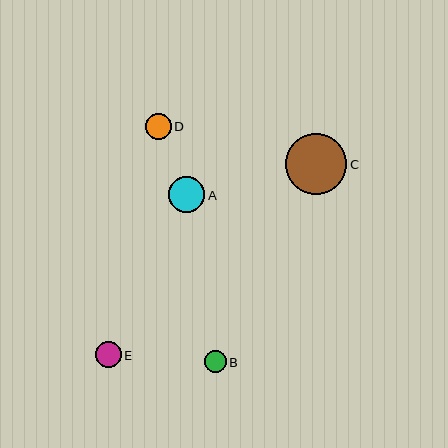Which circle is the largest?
Circle C is the largest with a size of approximately 62 pixels.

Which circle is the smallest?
Circle B is the smallest with a size of approximately 22 pixels.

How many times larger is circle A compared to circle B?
Circle A is approximately 1.7 times the size of circle B.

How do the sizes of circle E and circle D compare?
Circle E and circle D are approximately the same size.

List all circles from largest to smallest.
From largest to smallest: C, A, E, D, B.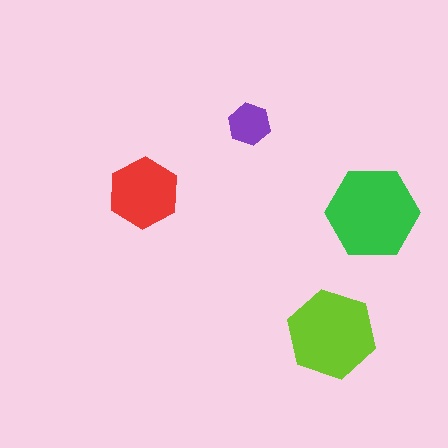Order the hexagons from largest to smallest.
the green one, the lime one, the red one, the purple one.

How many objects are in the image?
There are 4 objects in the image.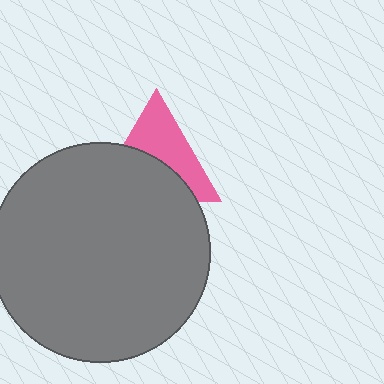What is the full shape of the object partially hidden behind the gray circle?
The partially hidden object is a pink triangle.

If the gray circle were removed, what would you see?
You would see the complete pink triangle.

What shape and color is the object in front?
The object in front is a gray circle.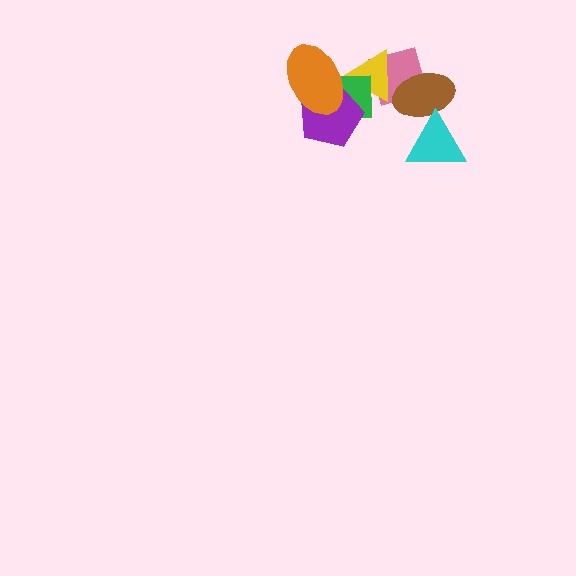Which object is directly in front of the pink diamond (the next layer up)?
The yellow triangle is directly in front of the pink diamond.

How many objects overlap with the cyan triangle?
1 object overlaps with the cyan triangle.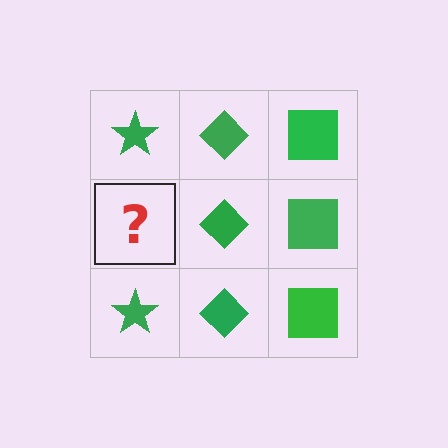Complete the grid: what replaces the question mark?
The question mark should be replaced with a green star.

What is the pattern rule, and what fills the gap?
The rule is that each column has a consistent shape. The gap should be filled with a green star.